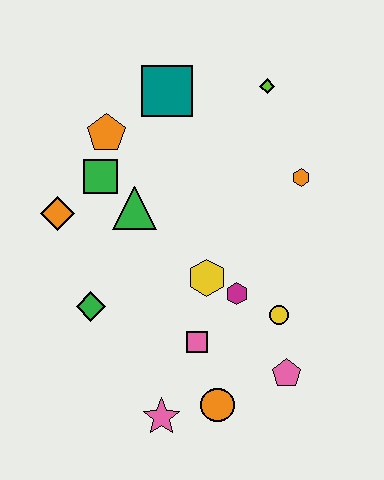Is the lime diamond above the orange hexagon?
Yes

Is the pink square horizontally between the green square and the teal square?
No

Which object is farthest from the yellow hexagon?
The lime diamond is farthest from the yellow hexagon.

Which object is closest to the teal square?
The orange pentagon is closest to the teal square.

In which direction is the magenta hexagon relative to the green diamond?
The magenta hexagon is to the right of the green diamond.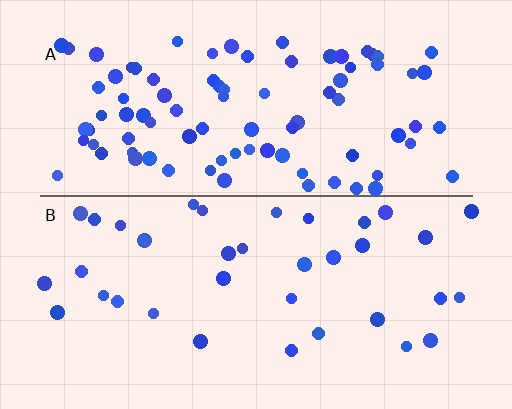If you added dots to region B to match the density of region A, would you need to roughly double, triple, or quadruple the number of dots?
Approximately triple.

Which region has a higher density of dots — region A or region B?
A (the top).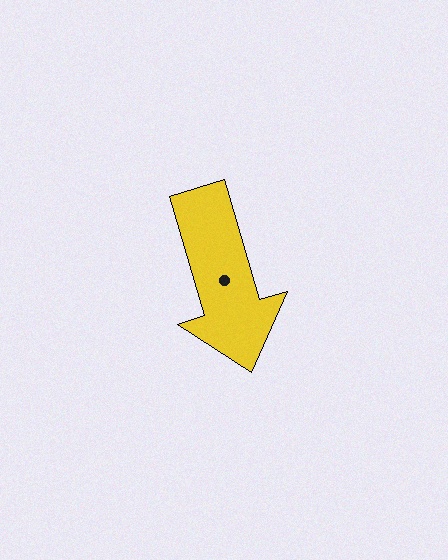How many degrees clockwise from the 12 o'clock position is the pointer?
Approximately 163 degrees.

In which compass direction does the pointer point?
South.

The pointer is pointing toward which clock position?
Roughly 5 o'clock.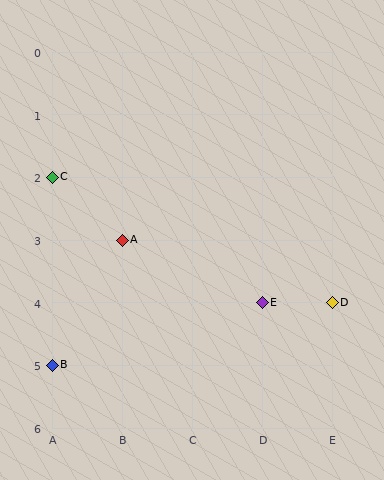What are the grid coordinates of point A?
Point A is at grid coordinates (B, 3).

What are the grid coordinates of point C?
Point C is at grid coordinates (A, 2).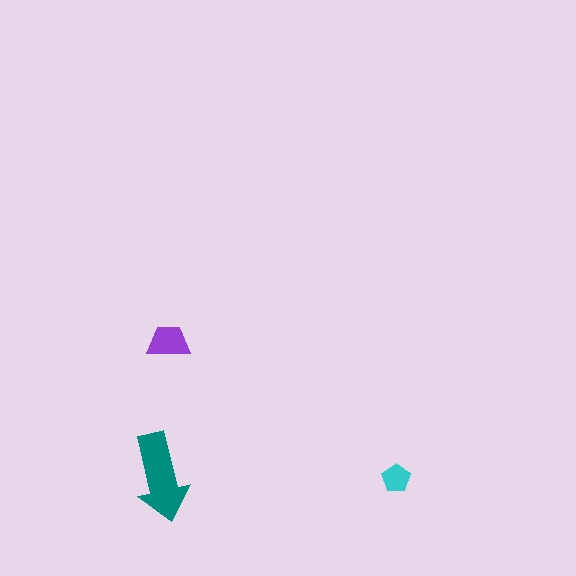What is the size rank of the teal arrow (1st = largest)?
1st.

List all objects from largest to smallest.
The teal arrow, the purple trapezoid, the cyan pentagon.